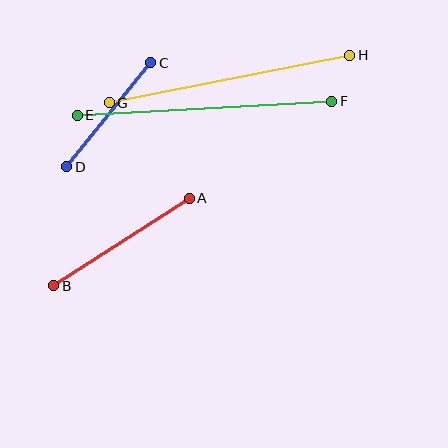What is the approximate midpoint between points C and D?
The midpoint is at approximately (109, 115) pixels.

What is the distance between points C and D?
The distance is approximately 134 pixels.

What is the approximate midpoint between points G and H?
The midpoint is at approximately (230, 79) pixels.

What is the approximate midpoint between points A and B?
The midpoint is at approximately (121, 242) pixels.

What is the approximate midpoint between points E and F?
The midpoint is at approximately (205, 108) pixels.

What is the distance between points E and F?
The distance is approximately 255 pixels.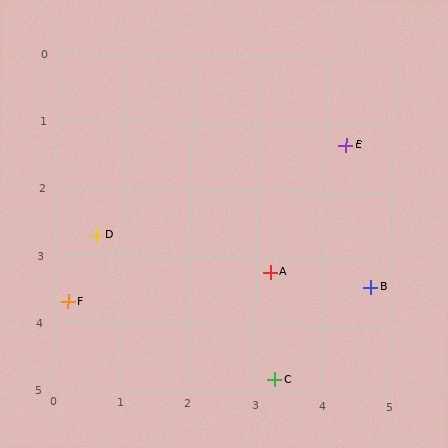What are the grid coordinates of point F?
Point F is at approximately (0.2, 3.7).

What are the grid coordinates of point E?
Point E is at approximately (4.3, 1.3).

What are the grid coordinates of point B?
Point B is at approximately (4.7, 3.4).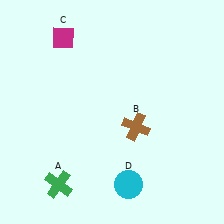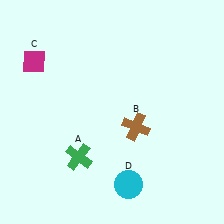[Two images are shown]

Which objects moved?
The objects that moved are: the green cross (A), the magenta diamond (C).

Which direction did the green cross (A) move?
The green cross (A) moved up.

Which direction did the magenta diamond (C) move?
The magenta diamond (C) moved left.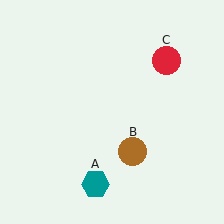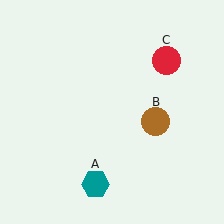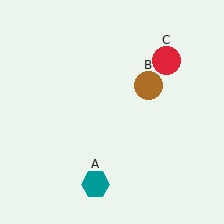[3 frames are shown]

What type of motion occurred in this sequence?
The brown circle (object B) rotated counterclockwise around the center of the scene.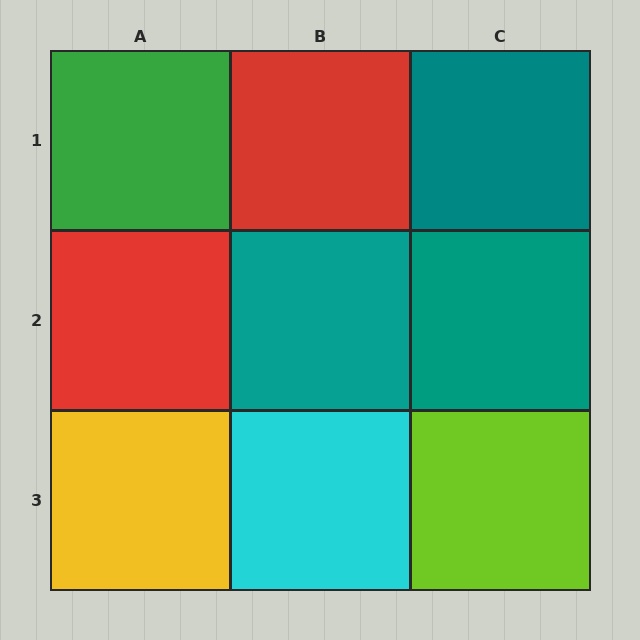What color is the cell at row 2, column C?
Teal.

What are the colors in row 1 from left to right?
Green, red, teal.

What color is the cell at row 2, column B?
Teal.